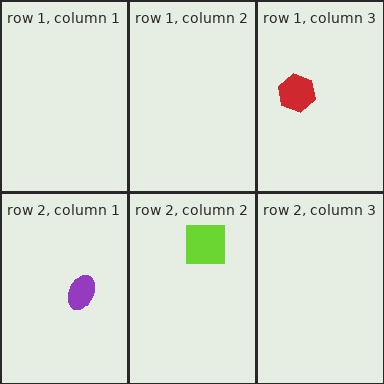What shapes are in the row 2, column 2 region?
The lime square.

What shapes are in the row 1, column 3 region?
The red hexagon.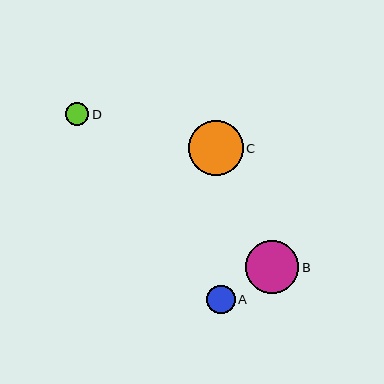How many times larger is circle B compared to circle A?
Circle B is approximately 1.9 times the size of circle A.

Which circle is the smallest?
Circle D is the smallest with a size of approximately 23 pixels.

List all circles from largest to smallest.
From largest to smallest: C, B, A, D.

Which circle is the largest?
Circle C is the largest with a size of approximately 55 pixels.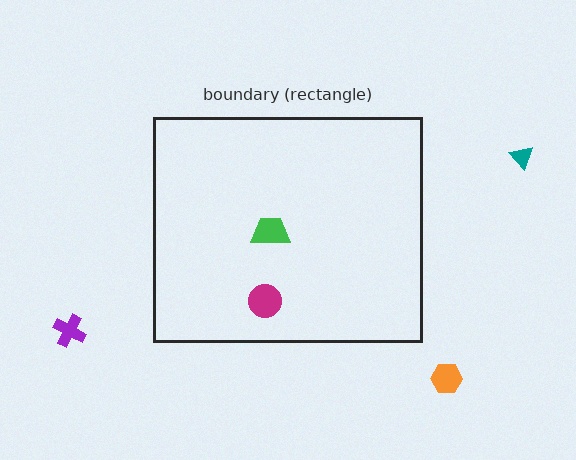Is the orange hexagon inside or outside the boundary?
Outside.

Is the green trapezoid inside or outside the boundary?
Inside.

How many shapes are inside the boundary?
2 inside, 3 outside.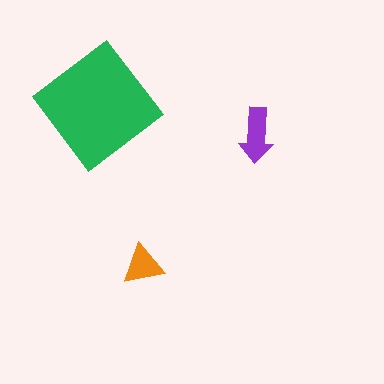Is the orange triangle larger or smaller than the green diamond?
Smaller.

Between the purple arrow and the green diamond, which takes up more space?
The green diamond.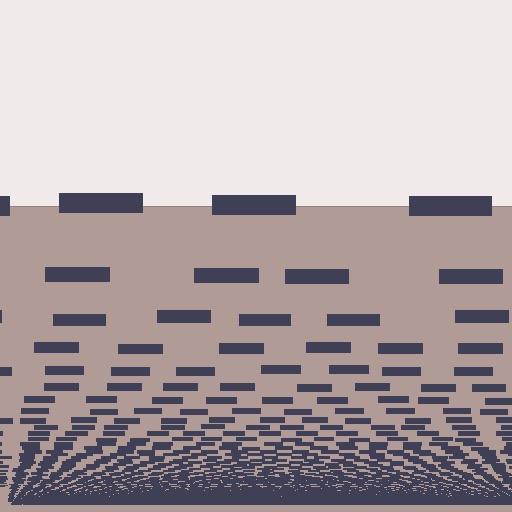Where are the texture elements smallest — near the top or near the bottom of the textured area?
Near the bottom.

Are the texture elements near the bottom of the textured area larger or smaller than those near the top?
Smaller. The gradient is inverted — elements near the bottom are smaller and denser.